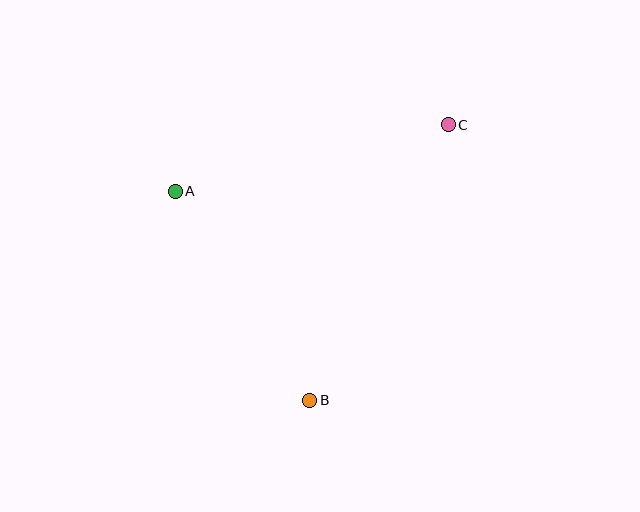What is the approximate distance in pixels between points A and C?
The distance between A and C is approximately 281 pixels.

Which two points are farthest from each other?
Points B and C are farthest from each other.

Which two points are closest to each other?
Points A and B are closest to each other.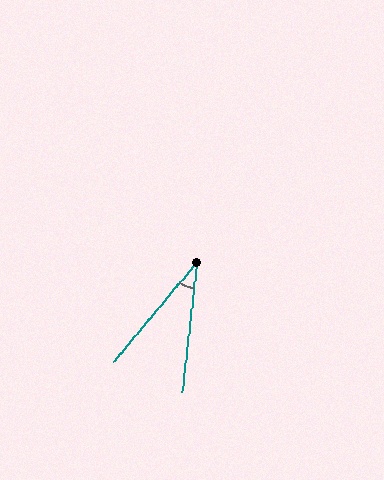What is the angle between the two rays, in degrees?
Approximately 34 degrees.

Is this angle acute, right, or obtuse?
It is acute.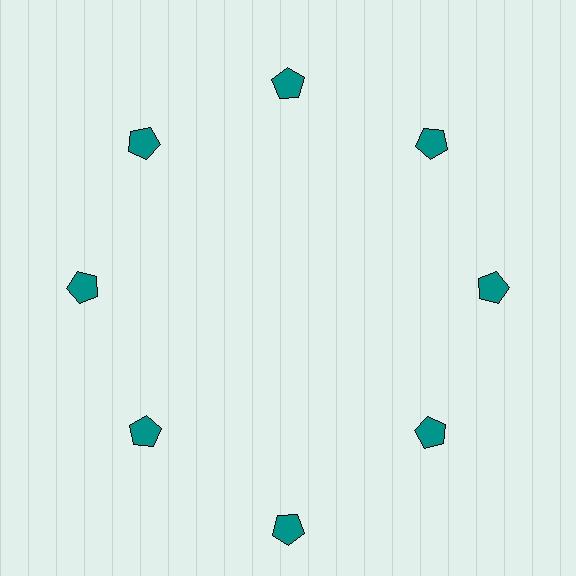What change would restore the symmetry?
The symmetry would be restored by moving it inward, back onto the ring so that all 8 pentagons sit at equal angles and equal distance from the center.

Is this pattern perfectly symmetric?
No. The 8 teal pentagons are arranged in a ring, but one element near the 6 o'clock position is pushed outward from the center, breaking the 8-fold rotational symmetry.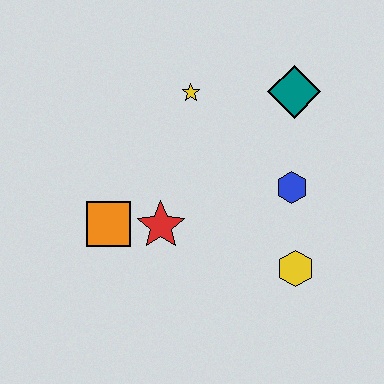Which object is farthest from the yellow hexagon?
The yellow star is farthest from the yellow hexagon.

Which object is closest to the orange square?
The red star is closest to the orange square.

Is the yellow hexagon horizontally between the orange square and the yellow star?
No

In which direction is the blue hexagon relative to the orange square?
The blue hexagon is to the right of the orange square.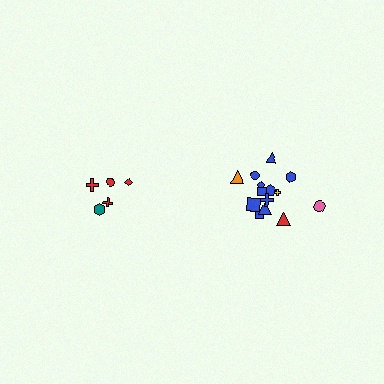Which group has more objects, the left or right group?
The right group.